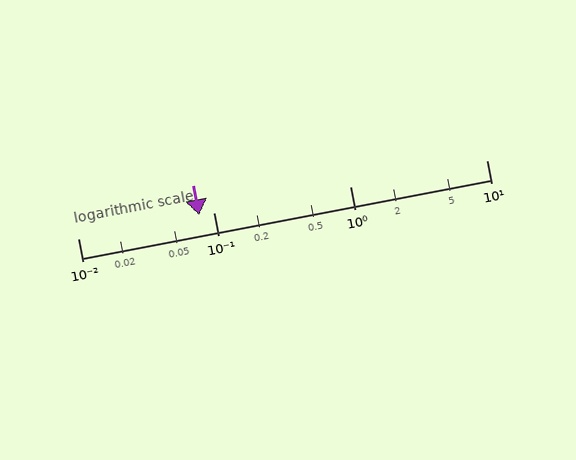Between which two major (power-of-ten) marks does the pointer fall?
The pointer is between 0.01 and 0.1.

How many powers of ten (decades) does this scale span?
The scale spans 3 decades, from 0.01 to 10.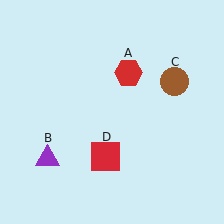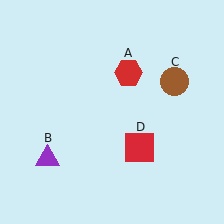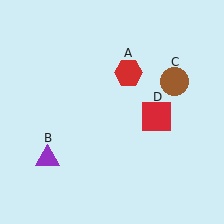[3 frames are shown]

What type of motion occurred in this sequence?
The red square (object D) rotated counterclockwise around the center of the scene.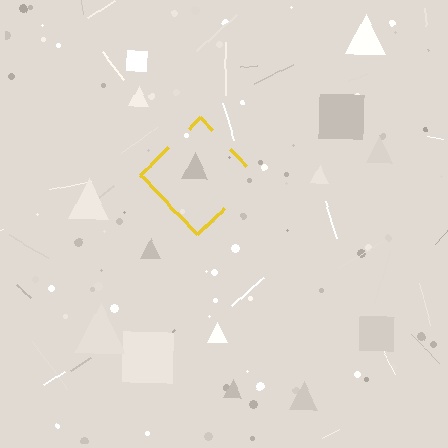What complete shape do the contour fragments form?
The contour fragments form a diamond.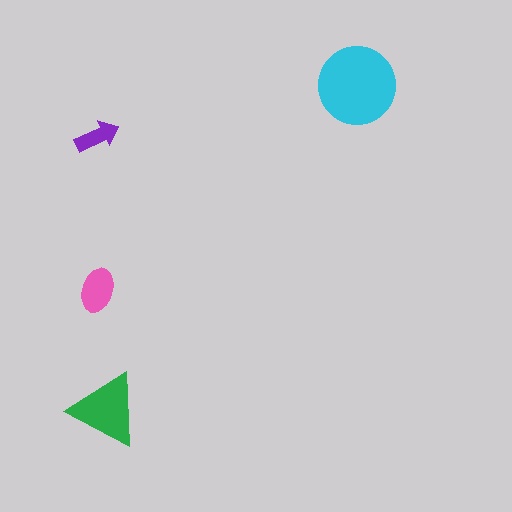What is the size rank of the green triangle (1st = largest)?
2nd.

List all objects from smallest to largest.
The purple arrow, the pink ellipse, the green triangle, the cyan circle.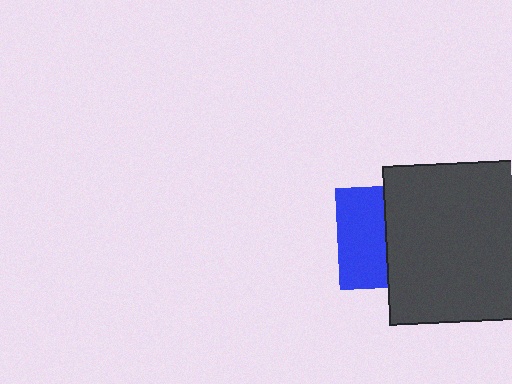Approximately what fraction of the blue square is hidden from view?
Roughly 52% of the blue square is hidden behind the dark gray rectangle.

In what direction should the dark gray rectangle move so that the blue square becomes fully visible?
The dark gray rectangle should move right. That is the shortest direction to clear the overlap and leave the blue square fully visible.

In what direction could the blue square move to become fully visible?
The blue square could move left. That would shift it out from behind the dark gray rectangle entirely.